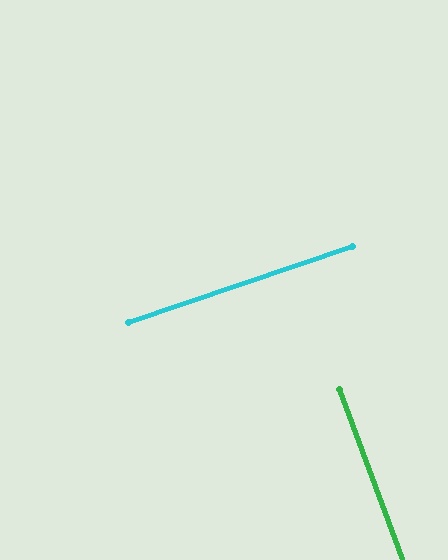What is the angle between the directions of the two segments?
Approximately 89 degrees.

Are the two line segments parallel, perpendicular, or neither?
Perpendicular — they meet at approximately 89°.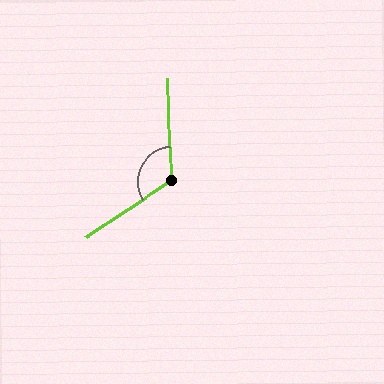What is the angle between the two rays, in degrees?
Approximately 121 degrees.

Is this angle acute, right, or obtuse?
It is obtuse.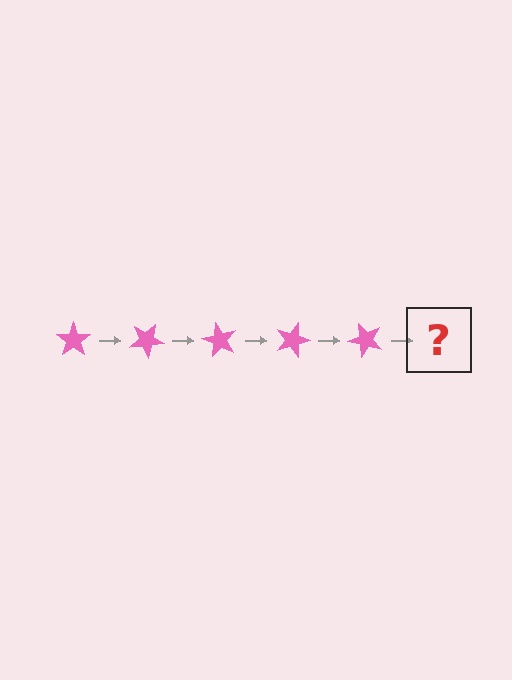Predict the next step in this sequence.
The next step is a pink star rotated 150 degrees.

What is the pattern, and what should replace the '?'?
The pattern is that the star rotates 30 degrees each step. The '?' should be a pink star rotated 150 degrees.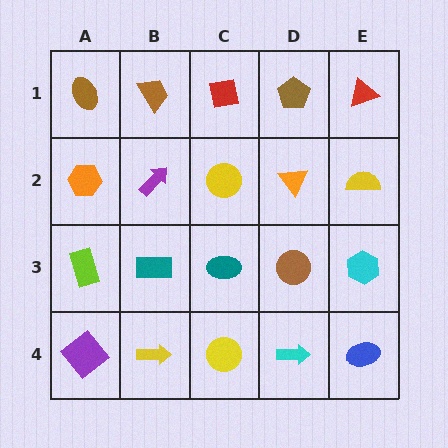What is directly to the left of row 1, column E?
A brown pentagon.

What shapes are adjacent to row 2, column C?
A red square (row 1, column C), a teal ellipse (row 3, column C), a purple arrow (row 2, column B), an orange triangle (row 2, column D).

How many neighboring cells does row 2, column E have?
3.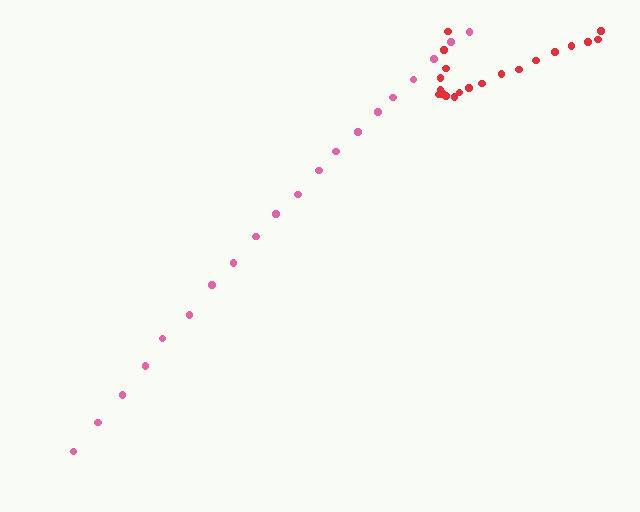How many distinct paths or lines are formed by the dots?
There are 2 distinct paths.